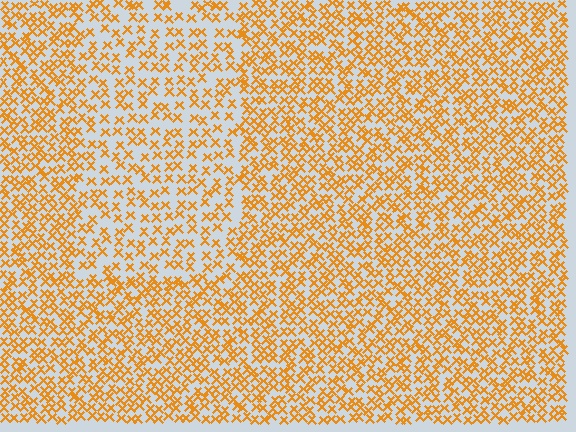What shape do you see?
I see a rectangle.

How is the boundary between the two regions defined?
The boundary is defined by a change in element density (approximately 1.7x ratio). All elements are the same color, size, and shape.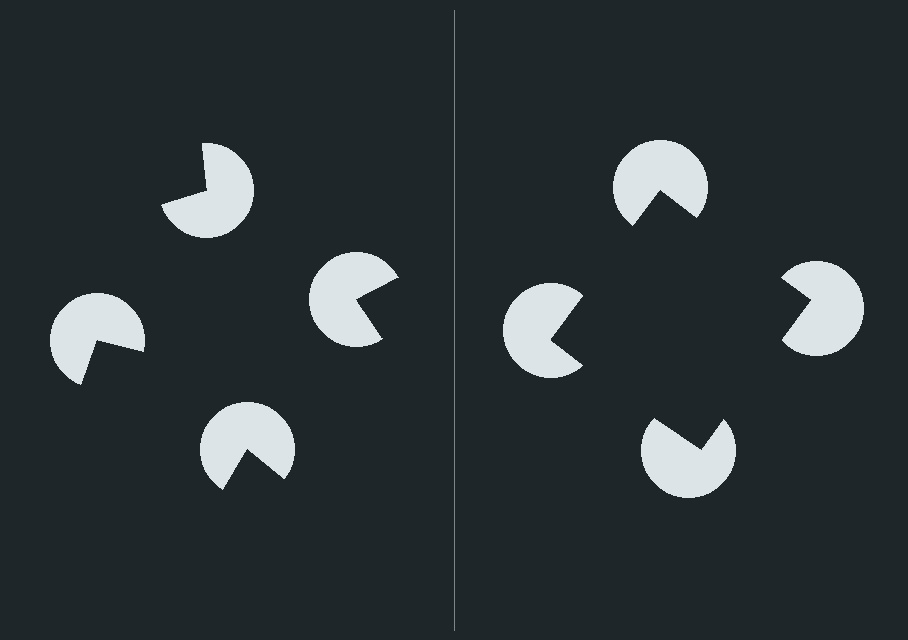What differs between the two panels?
The pac-man discs are positioned identically on both sides; only the wedge orientations differ. On the right they align to a square; on the left they are misaligned.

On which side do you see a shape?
An illusory square appears on the right side. On the left side the wedge cuts are rotated, so no coherent shape forms.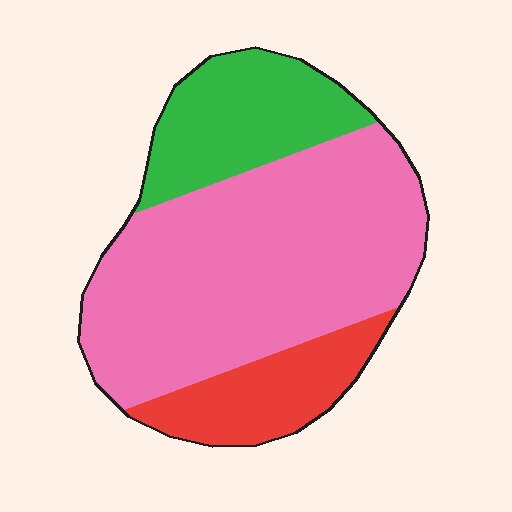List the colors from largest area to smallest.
From largest to smallest: pink, green, red.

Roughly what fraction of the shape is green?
Green takes up about one fifth (1/5) of the shape.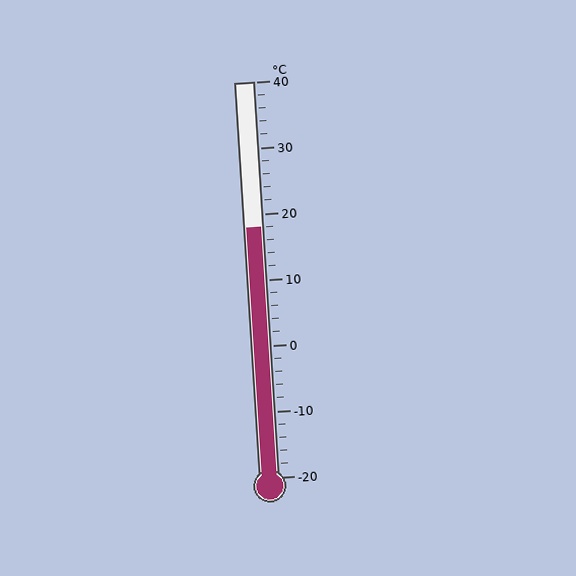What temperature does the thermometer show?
The thermometer shows approximately 18°C.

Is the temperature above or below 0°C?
The temperature is above 0°C.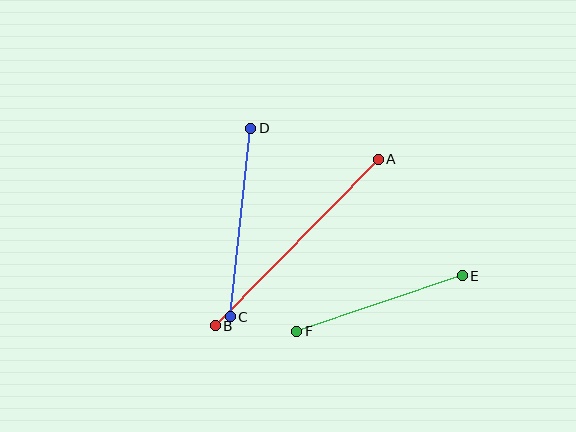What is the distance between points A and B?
The distance is approximately 233 pixels.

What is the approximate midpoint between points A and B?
The midpoint is at approximately (297, 242) pixels.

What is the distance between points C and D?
The distance is approximately 190 pixels.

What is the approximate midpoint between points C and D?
The midpoint is at approximately (240, 222) pixels.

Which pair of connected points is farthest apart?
Points A and B are farthest apart.